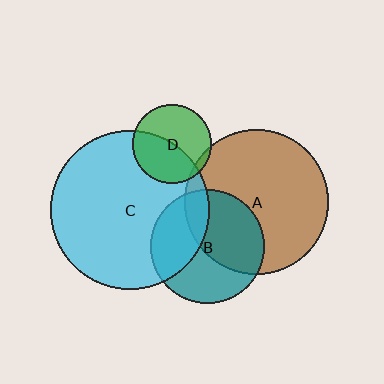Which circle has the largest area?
Circle C (cyan).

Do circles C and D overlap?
Yes.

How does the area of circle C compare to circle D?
Approximately 4.1 times.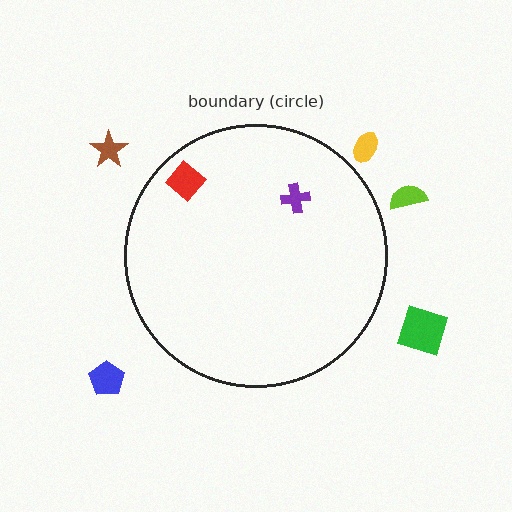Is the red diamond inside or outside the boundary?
Inside.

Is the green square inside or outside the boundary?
Outside.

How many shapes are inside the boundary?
2 inside, 5 outside.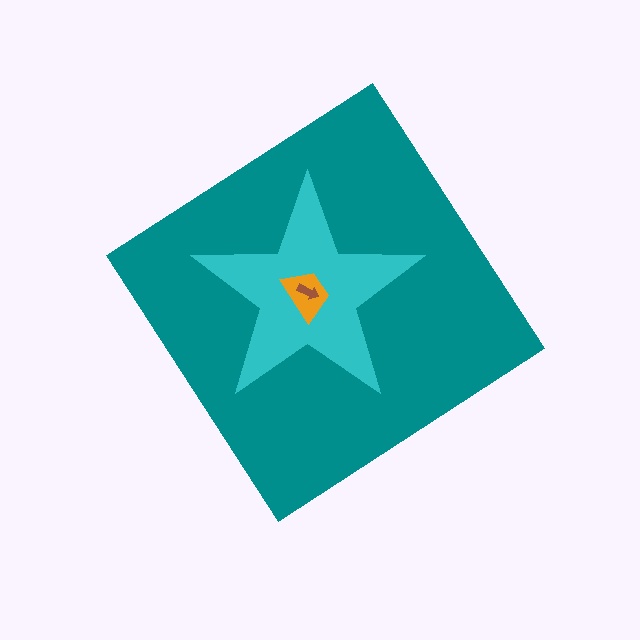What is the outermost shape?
The teal diamond.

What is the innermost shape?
The brown arrow.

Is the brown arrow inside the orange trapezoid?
Yes.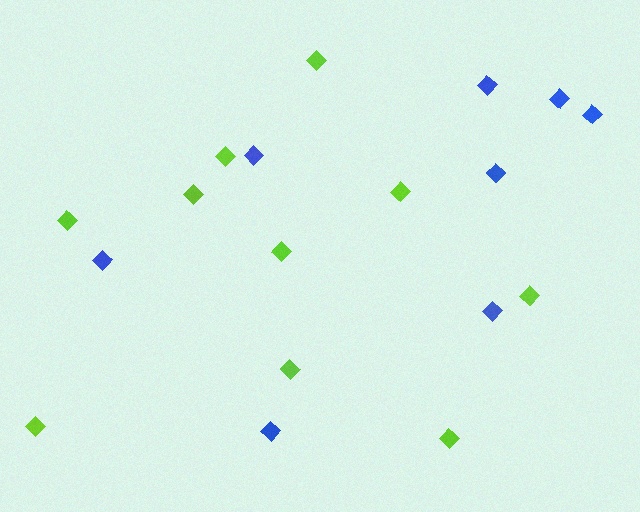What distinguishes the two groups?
There are 2 groups: one group of blue diamonds (8) and one group of lime diamonds (10).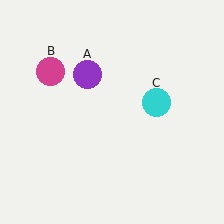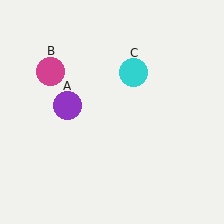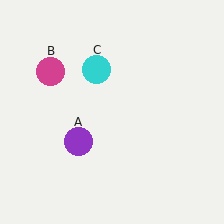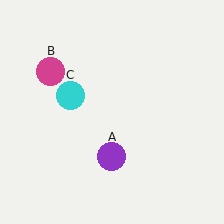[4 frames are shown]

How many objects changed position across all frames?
2 objects changed position: purple circle (object A), cyan circle (object C).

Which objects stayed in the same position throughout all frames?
Magenta circle (object B) remained stationary.